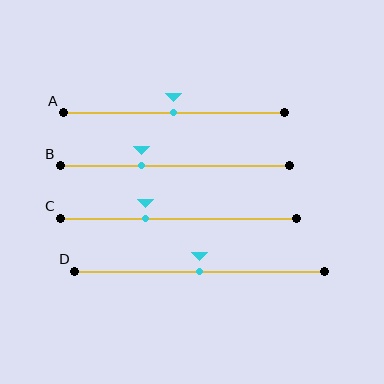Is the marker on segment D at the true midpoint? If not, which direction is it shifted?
Yes, the marker on segment D is at the true midpoint.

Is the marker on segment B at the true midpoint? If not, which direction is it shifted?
No, the marker on segment B is shifted to the left by about 15% of the segment length.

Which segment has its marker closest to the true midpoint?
Segment A has its marker closest to the true midpoint.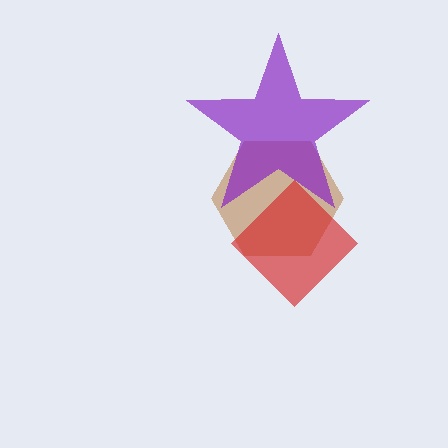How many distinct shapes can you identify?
There are 3 distinct shapes: a brown hexagon, a purple star, a red diamond.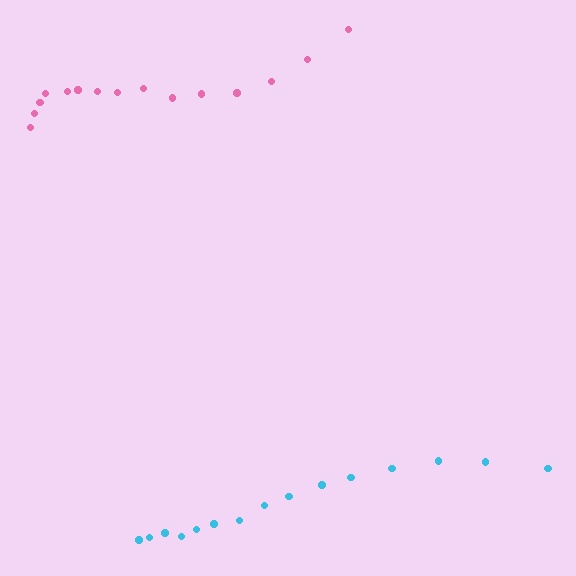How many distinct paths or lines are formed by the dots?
There are 2 distinct paths.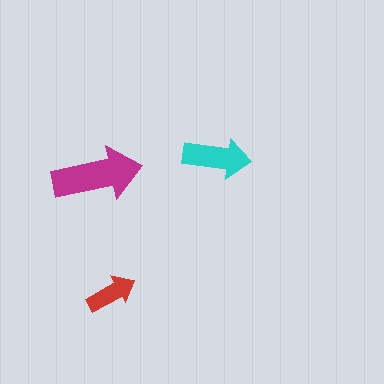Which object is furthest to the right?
The cyan arrow is rightmost.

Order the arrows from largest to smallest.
the magenta one, the cyan one, the red one.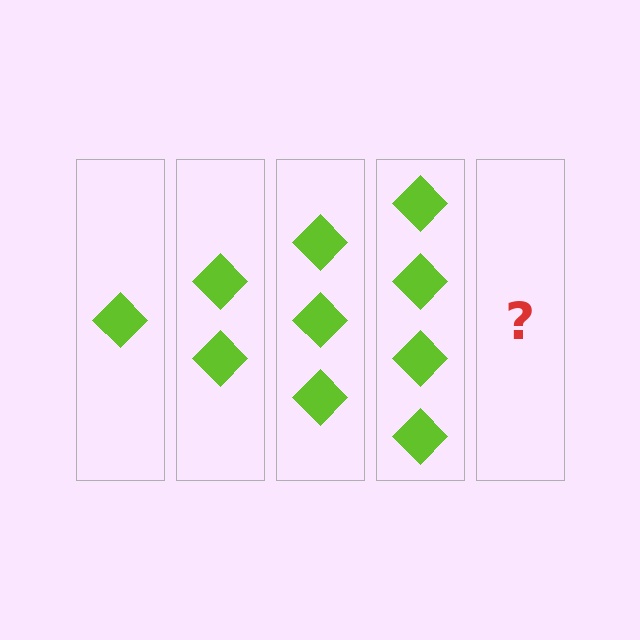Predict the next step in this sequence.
The next step is 5 diamonds.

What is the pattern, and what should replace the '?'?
The pattern is that each step adds one more diamond. The '?' should be 5 diamonds.